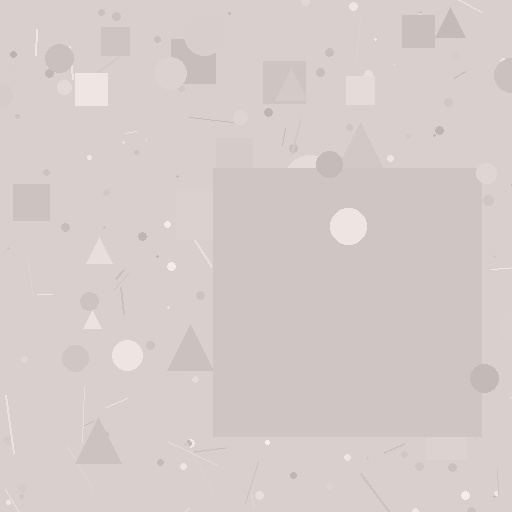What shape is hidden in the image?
A square is hidden in the image.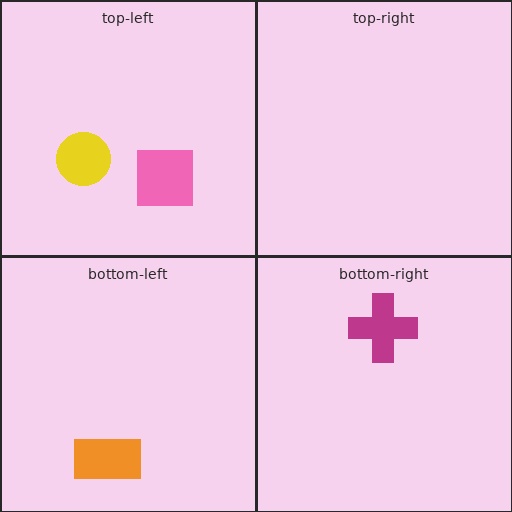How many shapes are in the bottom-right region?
1.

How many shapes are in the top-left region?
2.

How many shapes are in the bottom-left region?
1.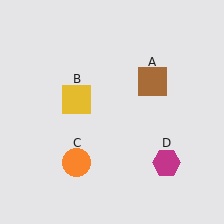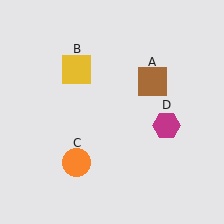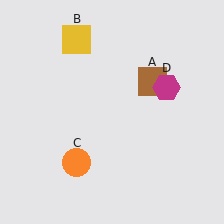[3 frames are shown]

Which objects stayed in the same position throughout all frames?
Brown square (object A) and orange circle (object C) remained stationary.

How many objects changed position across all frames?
2 objects changed position: yellow square (object B), magenta hexagon (object D).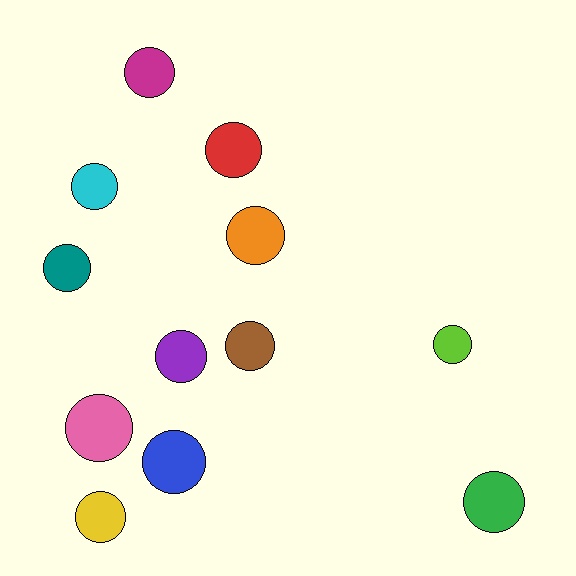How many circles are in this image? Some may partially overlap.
There are 12 circles.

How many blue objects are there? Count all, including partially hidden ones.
There is 1 blue object.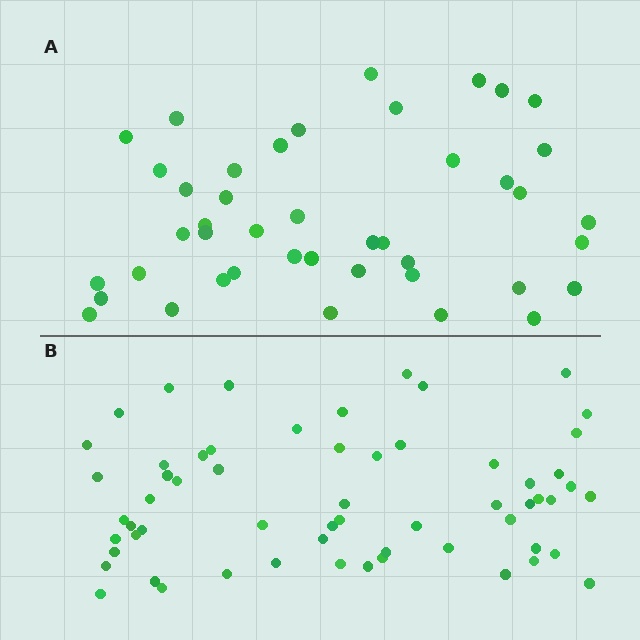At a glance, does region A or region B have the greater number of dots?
Region B (the bottom region) has more dots.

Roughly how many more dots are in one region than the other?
Region B has approximately 15 more dots than region A.